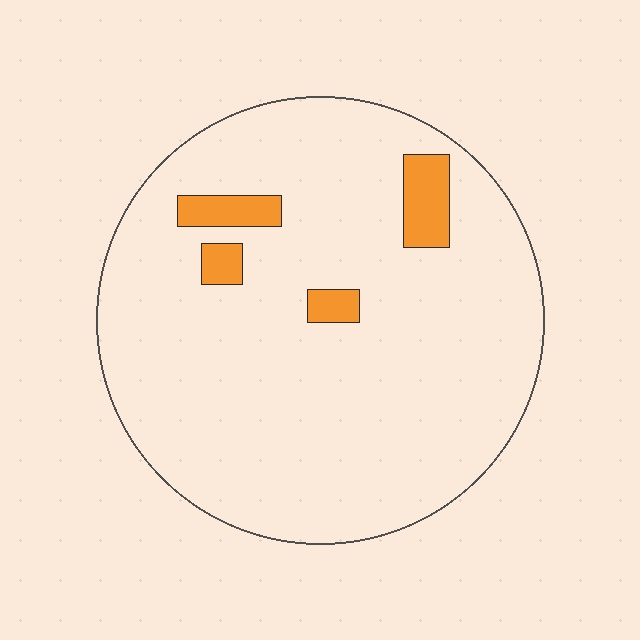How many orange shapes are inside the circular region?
4.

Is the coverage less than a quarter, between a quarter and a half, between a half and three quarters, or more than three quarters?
Less than a quarter.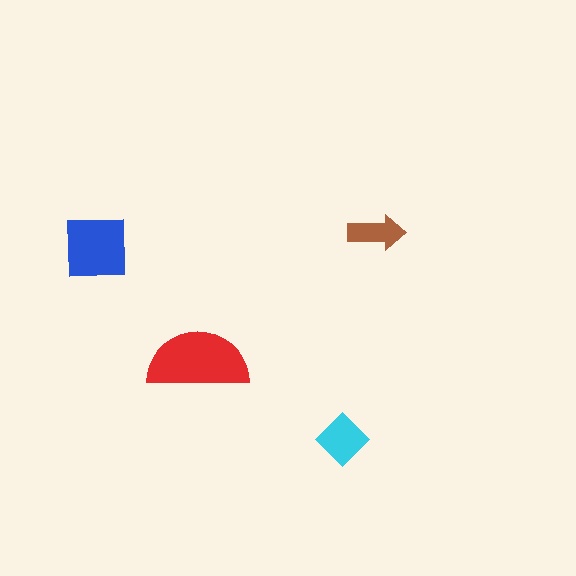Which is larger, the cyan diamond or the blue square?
The blue square.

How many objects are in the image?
There are 4 objects in the image.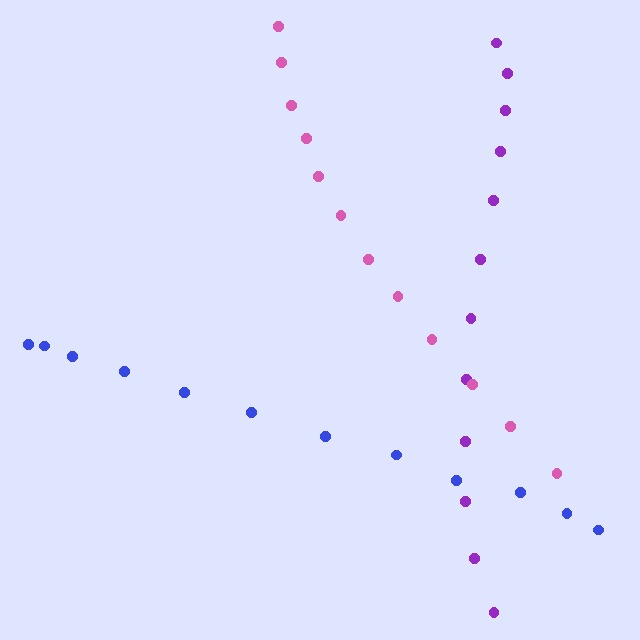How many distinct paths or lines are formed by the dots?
There are 3 distinct paths.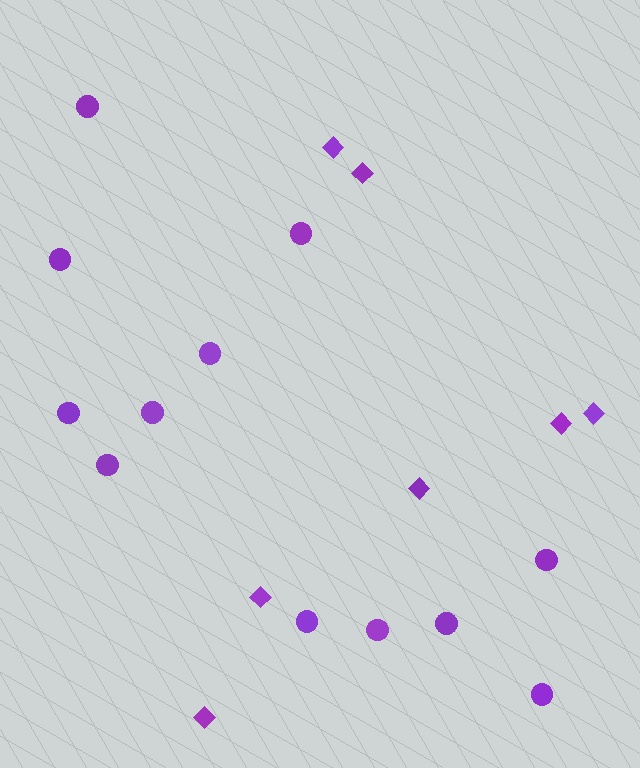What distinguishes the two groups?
There are 2 groups: one group of diamonds (7) and one group of circles (12).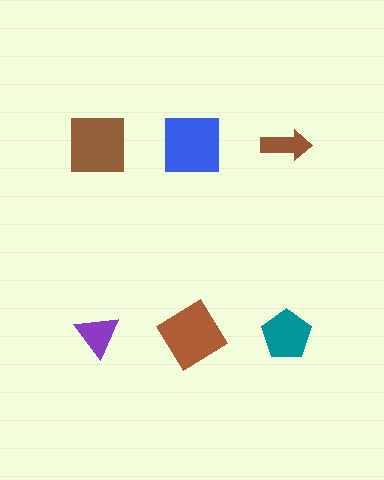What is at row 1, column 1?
A brown square.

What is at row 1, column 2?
A blue square.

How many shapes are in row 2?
3 shapes.